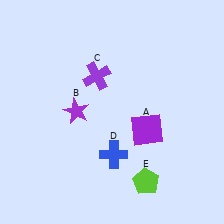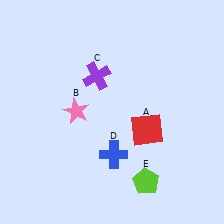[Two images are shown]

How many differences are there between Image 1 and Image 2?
There are 2 differences between the two images.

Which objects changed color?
A changed from purple to red. B changed from purple to pink.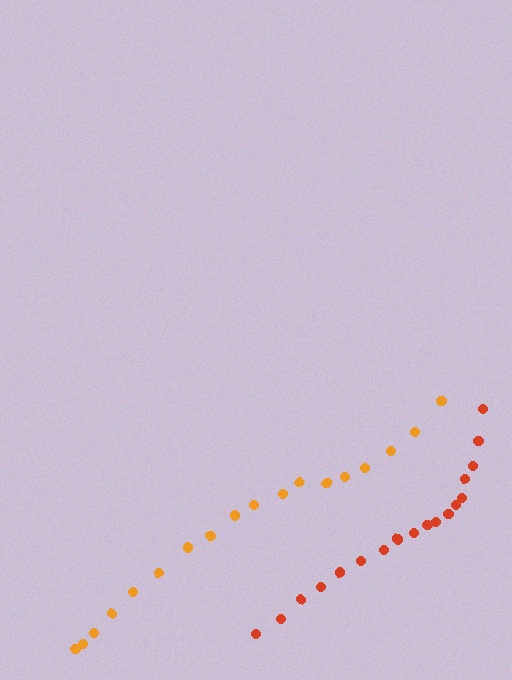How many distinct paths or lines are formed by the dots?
There are 2 distinct paths.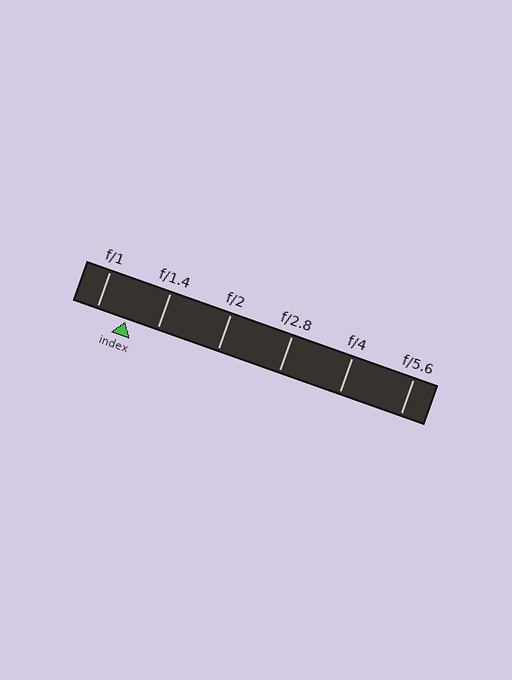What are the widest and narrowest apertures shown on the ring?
The widest aperture shown is f/1 and the narrowest is f/5.6.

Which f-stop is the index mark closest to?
The index mark is closest to f/1.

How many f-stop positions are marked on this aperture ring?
There are 6 f-stop positions marked.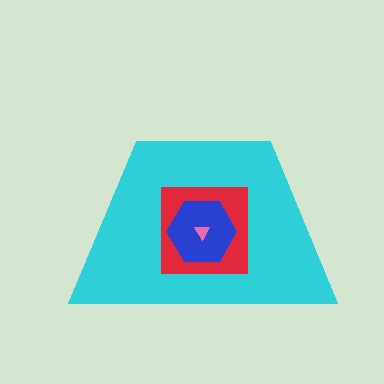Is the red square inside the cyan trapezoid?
Yes.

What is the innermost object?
The pink triangle.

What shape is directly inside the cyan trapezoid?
The red square.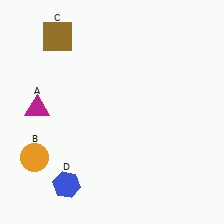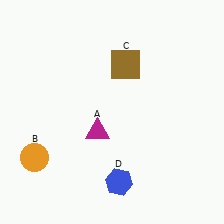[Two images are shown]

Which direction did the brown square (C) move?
The brown square (C) moved right.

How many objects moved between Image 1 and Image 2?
3 objects moved between the two images.